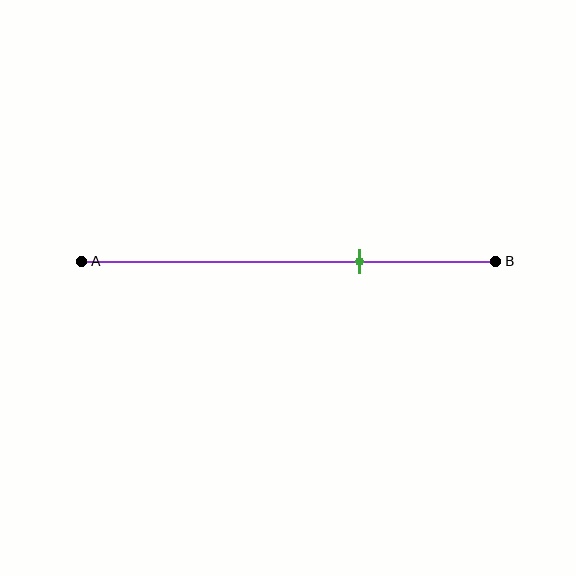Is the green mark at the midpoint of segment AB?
No, the mark is at about 65% from A, not at the 50% midpoint.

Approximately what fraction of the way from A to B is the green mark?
The green mark is approximately 65% of the way from A to B.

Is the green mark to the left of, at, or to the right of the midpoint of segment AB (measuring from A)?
The green mark is to the right of the midpoint of segment AB.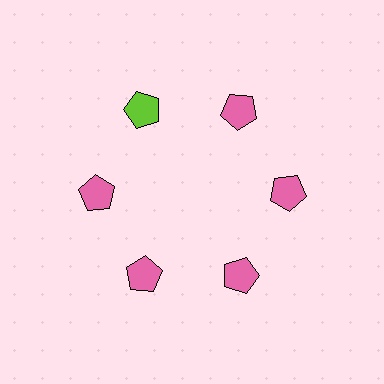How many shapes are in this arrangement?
There are 6 shapes arranged in a ring pattern.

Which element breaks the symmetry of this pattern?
The lime pentagon at roughly the 11 o'clock position breaks the symmetry. All other shapes are pink pentagons.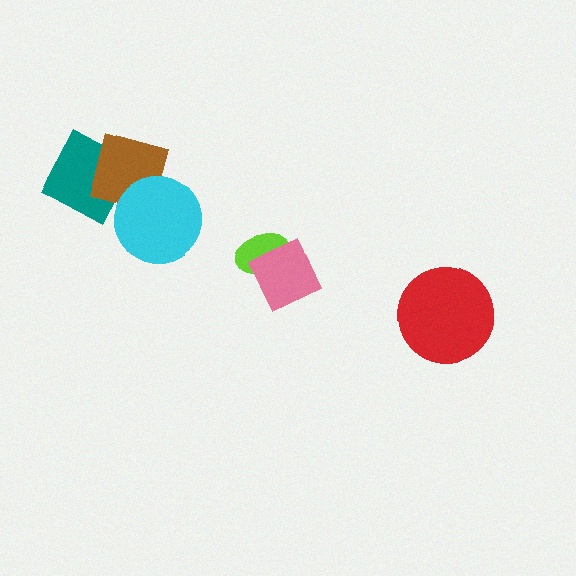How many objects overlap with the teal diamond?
2 objects overlap with the teal diamond.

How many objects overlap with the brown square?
2 objects overlap with the brown square.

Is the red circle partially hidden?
No, no other shape covers it.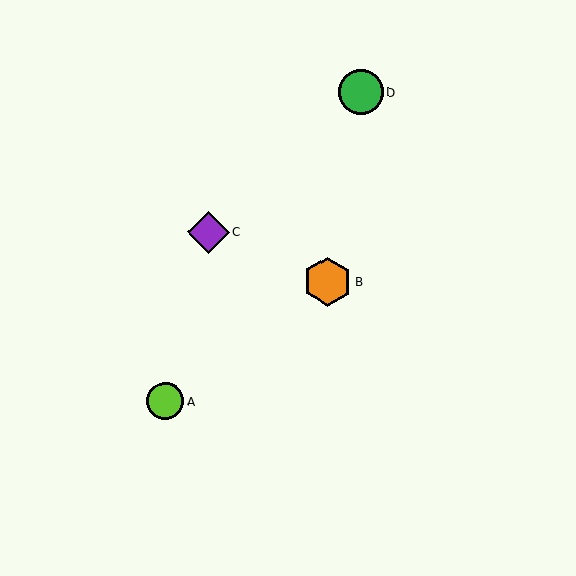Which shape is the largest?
The orange hexagon (labeled B) is the largest.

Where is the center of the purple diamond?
The center of the purple diamond is at (208, 232).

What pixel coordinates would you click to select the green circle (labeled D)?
Click at (361, 92) to select the green circle D.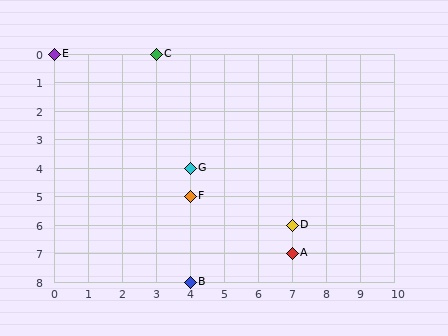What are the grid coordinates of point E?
Point E is at grid coordinates (0, 0).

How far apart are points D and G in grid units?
Points D and G are 3 columns and 2 rows apart (about 3.6 grid units diagonally).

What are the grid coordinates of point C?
Point C is at grid coordinates (3, 0).